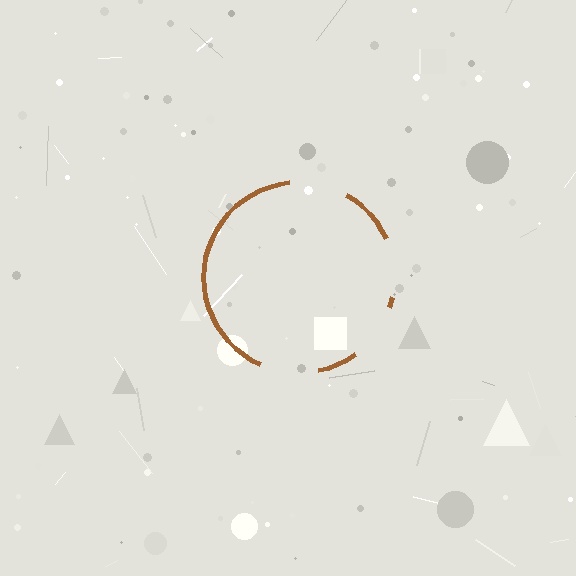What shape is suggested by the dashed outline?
The dashed outline suggests a circle.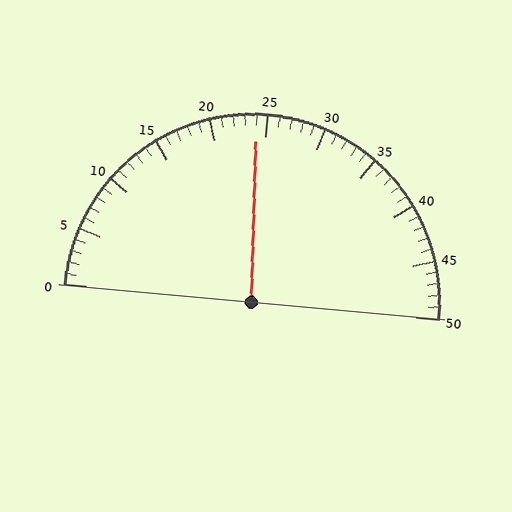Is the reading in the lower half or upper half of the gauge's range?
The reading is in the lower half of the range (0 to 50).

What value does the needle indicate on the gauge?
The needle indicates approximately 24.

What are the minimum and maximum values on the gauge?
The gauge ranges from 0 to 50.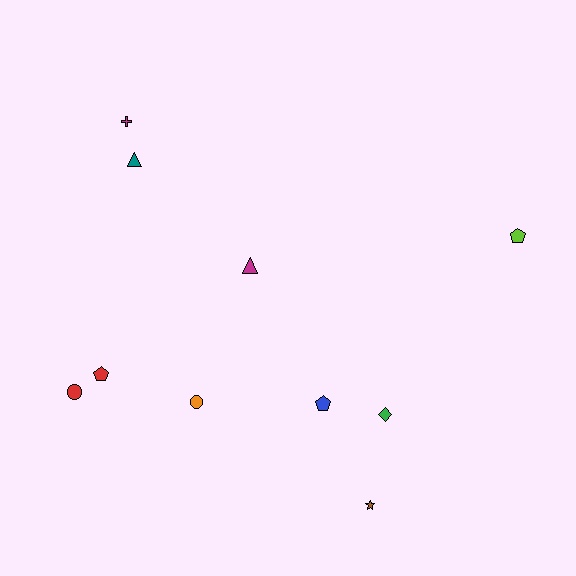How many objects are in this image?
There are 10 objects.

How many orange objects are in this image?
There is 1 orange object.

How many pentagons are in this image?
There are 3 pentagons.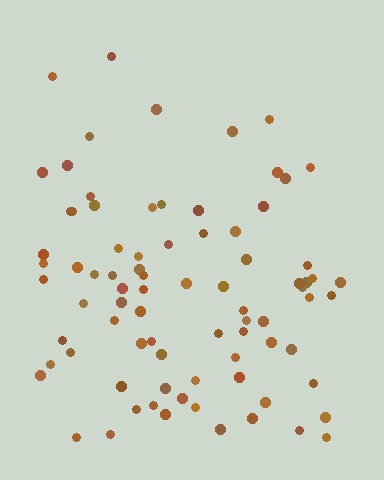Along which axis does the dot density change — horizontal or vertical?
Vertical.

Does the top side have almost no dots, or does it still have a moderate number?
Still a moderate number, just noticeably fewer than the bottom.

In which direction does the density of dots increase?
From top to bottom, with the bottom side densest.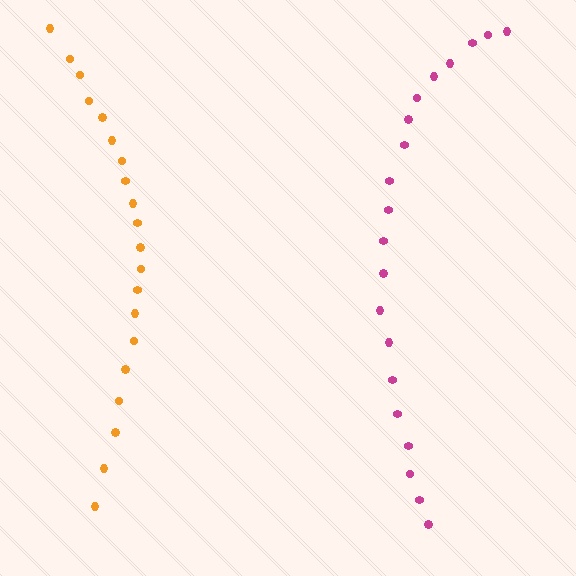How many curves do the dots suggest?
There are 2 distinct paths.